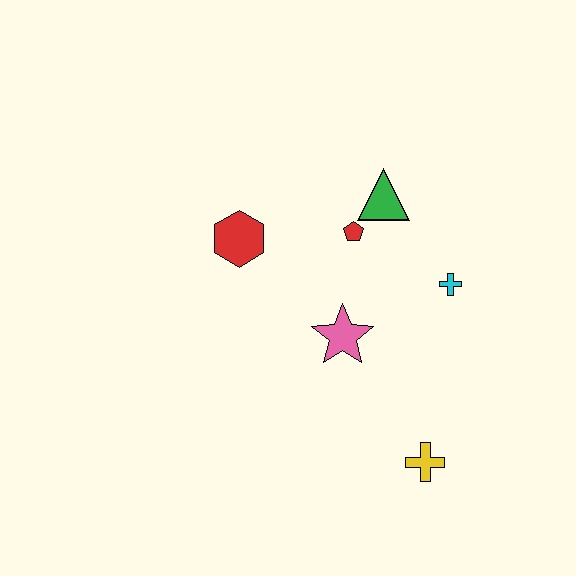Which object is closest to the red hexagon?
The red pentagon is closest to the red hexagon.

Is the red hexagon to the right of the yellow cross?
No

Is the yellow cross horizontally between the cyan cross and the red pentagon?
Yes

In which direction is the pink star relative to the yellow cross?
The pink star is above the yellow cross.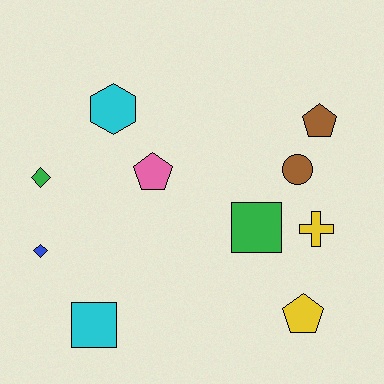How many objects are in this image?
There are 10 objects.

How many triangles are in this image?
There are no triangles.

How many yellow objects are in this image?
There are 2 yellow objects.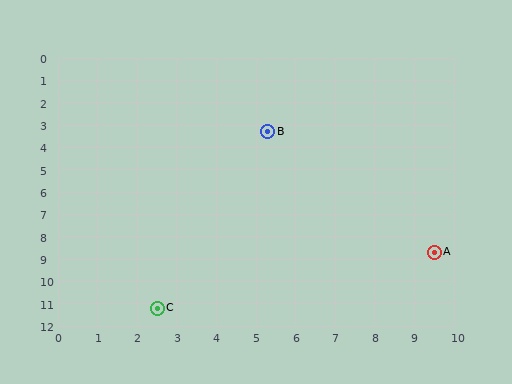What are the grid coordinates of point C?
Point C is at approximately (2.5, 11.2).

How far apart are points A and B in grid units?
Points A and B are about 6.8 grid units apart.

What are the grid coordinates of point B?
Point B is at approximately (5.3, 3.3).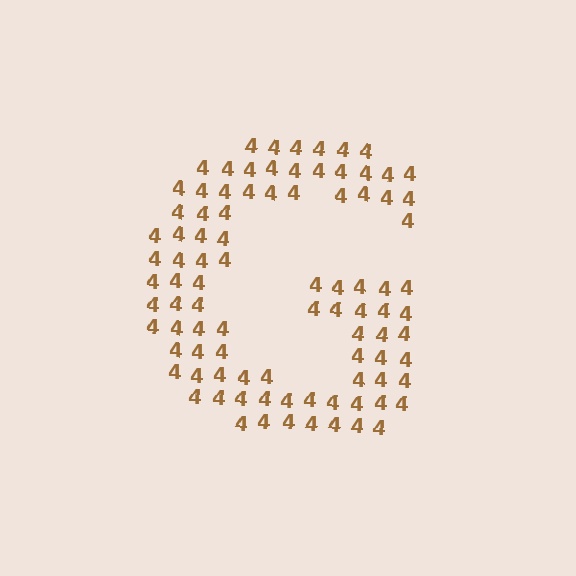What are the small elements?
The small elements are digit 4's.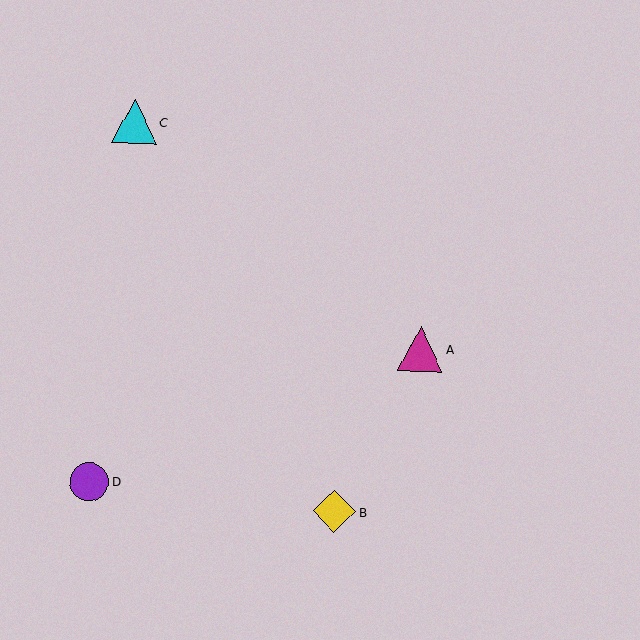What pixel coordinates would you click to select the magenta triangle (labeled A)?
Click at (420, 349) to select the magenta triangle A.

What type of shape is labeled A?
Shape A is a magenta triangle.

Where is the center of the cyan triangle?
The center of the cyan triangle is at (135, 121).